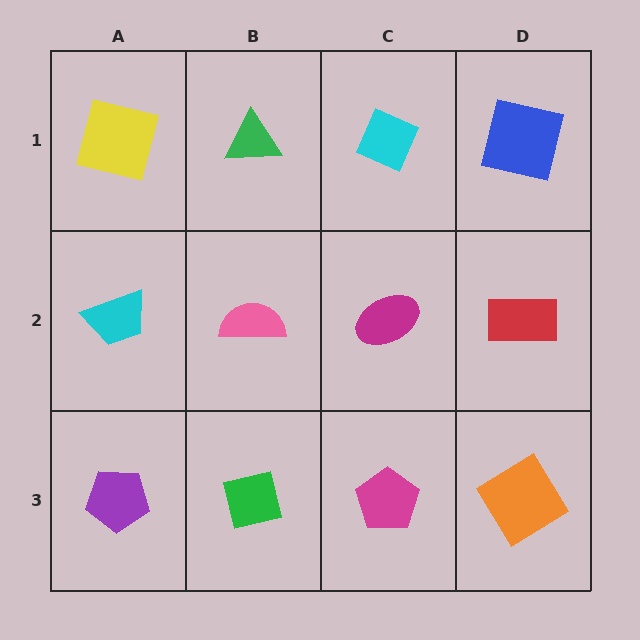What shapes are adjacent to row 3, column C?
A magenta ellipse (row 2, column C), a green square (row 3, column B), an orange diamond (row 3, column D).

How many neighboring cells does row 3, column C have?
3.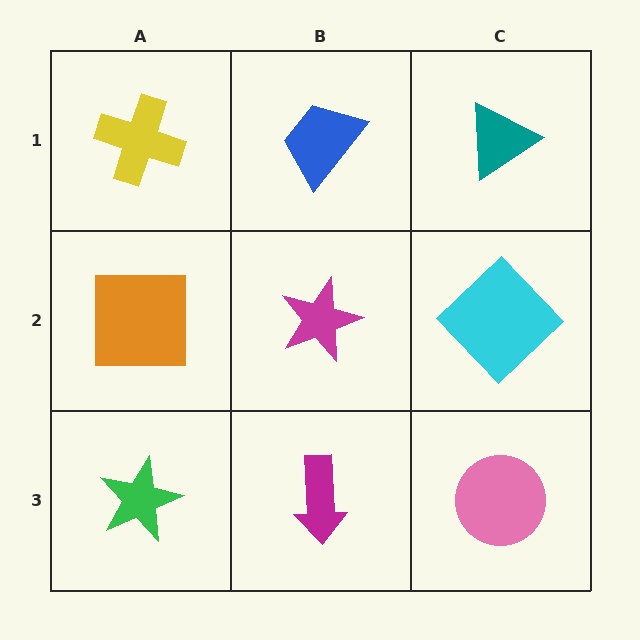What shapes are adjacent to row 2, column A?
A yellow cross (row 1, column A), a green star (row 3, column A), a magenta star (row 2, column B).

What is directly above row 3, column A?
An orange square.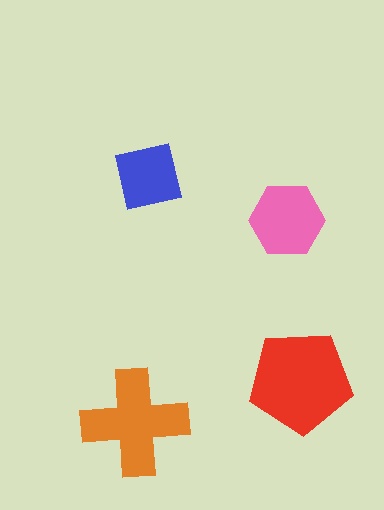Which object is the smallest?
The blue square.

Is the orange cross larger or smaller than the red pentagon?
Smaller.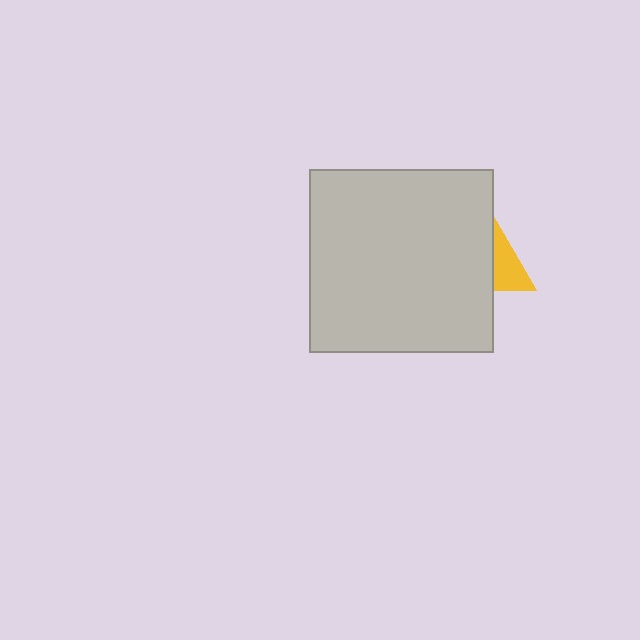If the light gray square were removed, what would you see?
You would see the complete yellow triangle.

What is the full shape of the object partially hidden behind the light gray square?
The partially hidden object is a yellow triangle.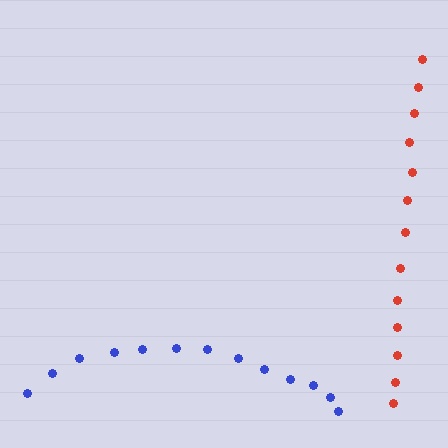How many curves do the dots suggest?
There are 2 distinct paths.